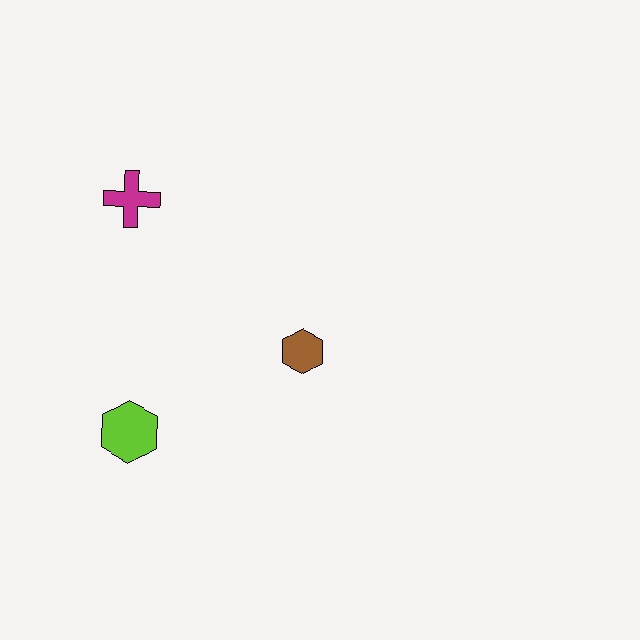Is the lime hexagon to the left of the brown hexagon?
Yes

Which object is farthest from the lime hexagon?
The magenta cross is farthest from the lime hexagon.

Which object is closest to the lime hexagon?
The brown hexagon is closest to the lime hexagon.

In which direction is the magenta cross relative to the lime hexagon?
The magenta cross is above the lime hexagon.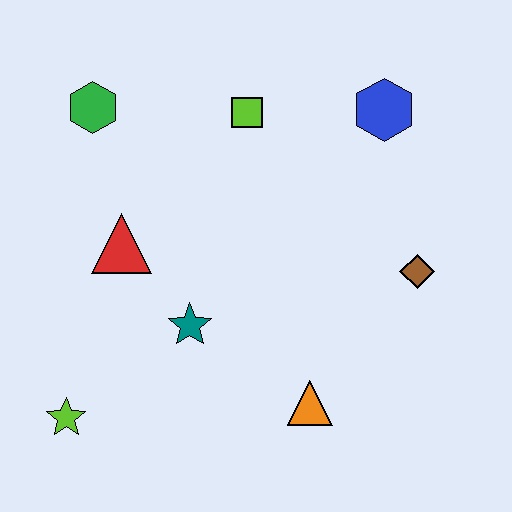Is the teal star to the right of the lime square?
No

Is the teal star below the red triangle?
Yes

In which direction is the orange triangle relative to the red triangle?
The orange triangle is to the right of the red triangle.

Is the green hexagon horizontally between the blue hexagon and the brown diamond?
No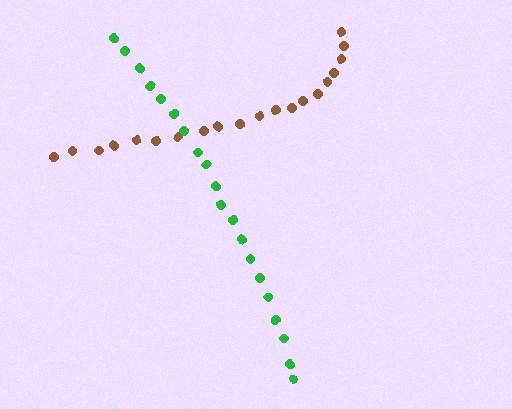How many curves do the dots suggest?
There are 2 distinct paths.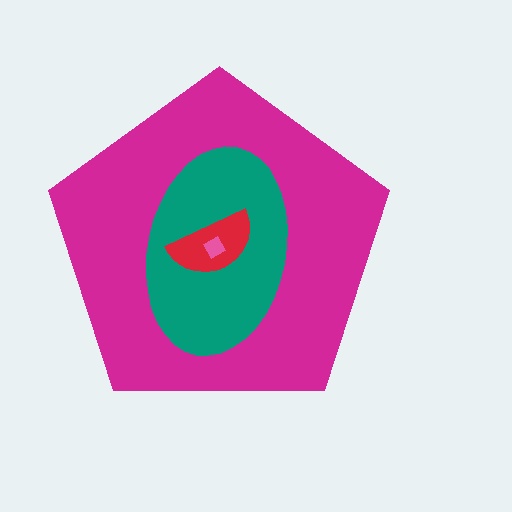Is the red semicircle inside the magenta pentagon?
Yes.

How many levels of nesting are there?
4.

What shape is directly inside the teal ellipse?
The red semicircle.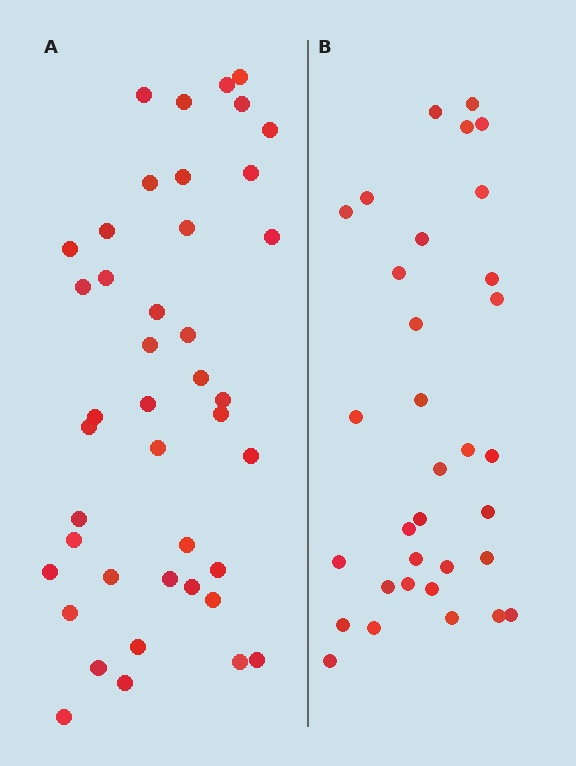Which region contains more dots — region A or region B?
Region A (the left region) has more dots.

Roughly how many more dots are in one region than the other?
Region A has roughly 8 or so more dots than region B.